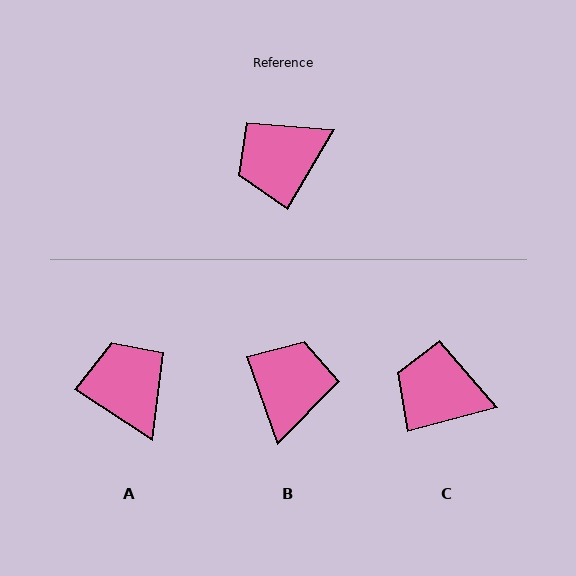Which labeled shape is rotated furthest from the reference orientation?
B, about 130 degrees away.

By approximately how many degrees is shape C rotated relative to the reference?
Approximately 45 degrees clockwise.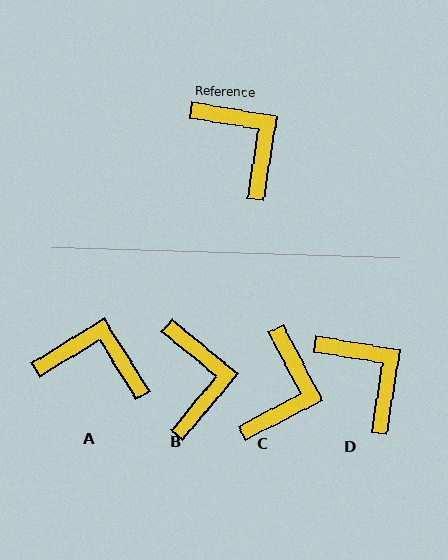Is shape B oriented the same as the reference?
No, it is off by about 31 degrees.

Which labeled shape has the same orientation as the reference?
D.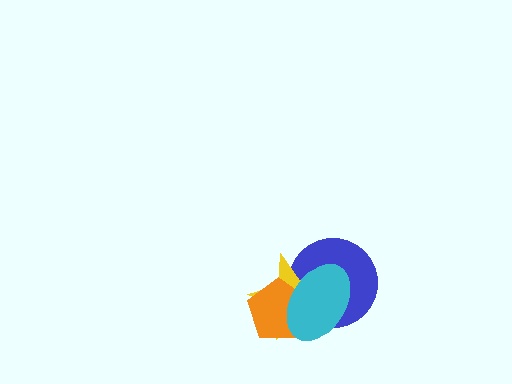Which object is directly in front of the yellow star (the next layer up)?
The orange pentagon is directly in front of the yellow star.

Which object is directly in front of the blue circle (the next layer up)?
The yellow star is directly in front of the blue circle.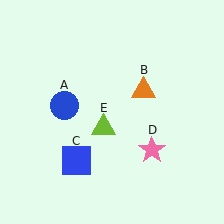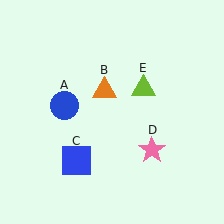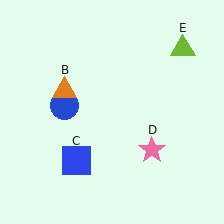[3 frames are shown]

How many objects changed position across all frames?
2 objects changed position: orange triangle (object B), lime triangle (object E).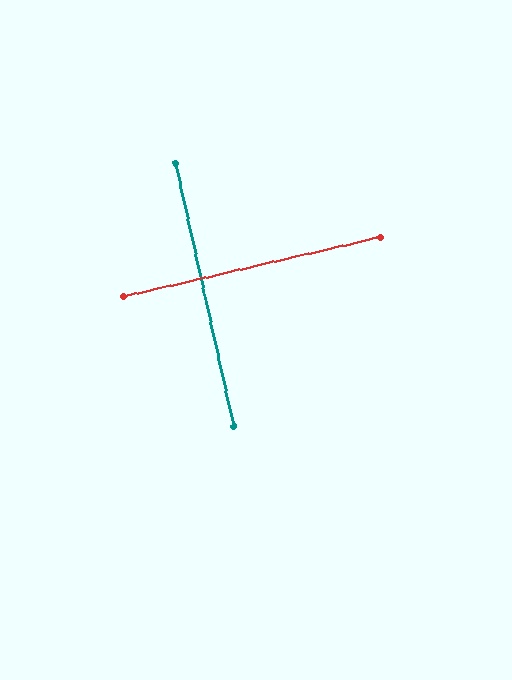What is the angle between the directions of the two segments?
Approximately 89 degrees.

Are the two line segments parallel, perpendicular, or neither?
Perpendicular — they meet at approximately 89°.